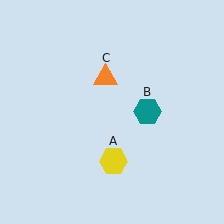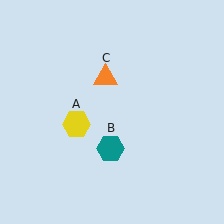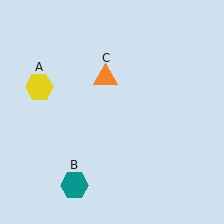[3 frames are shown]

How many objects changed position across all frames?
2 objects changed position: yellow hexagon (object A), teal hexagon (object B).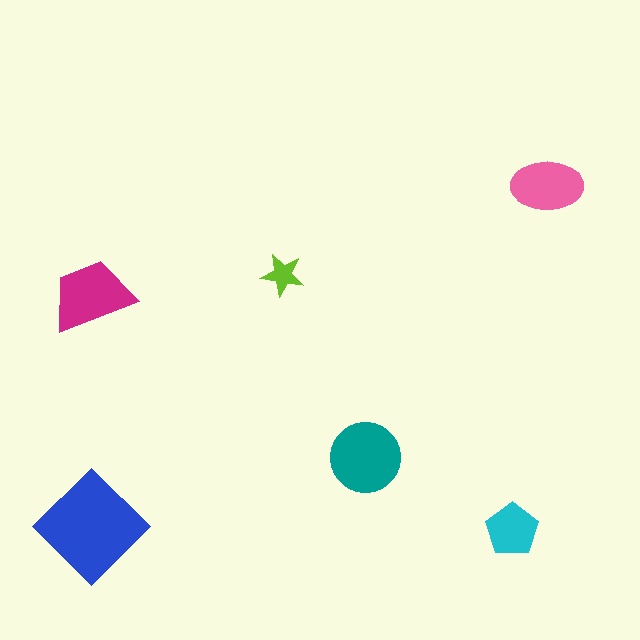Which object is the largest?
The blue diamond.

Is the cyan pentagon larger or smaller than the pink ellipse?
Smaller.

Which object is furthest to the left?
The magenta trapezoid is leftmost.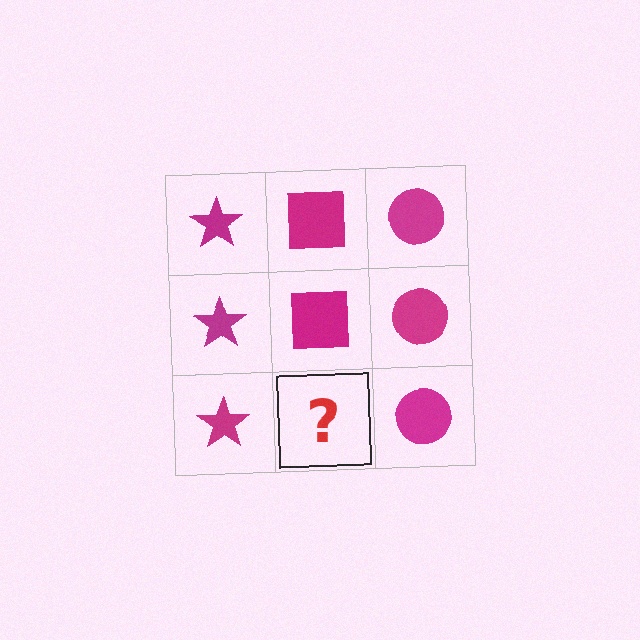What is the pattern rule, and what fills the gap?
The rule is that each column has a consistent shape. The gap should be filled with a magenta square.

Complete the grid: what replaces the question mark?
The question mark should be replaced with a magenta square.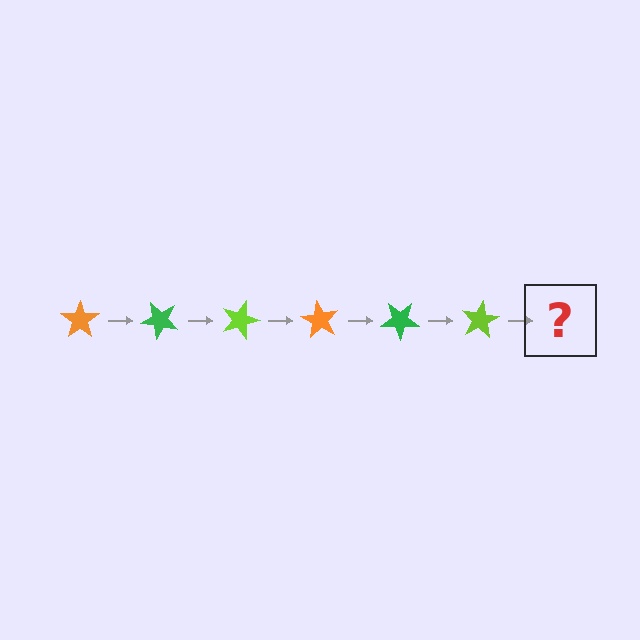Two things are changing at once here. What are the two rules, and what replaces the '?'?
The two rules are that it rotates 45 degrees each step and the color cycles through orange, green, and lime. The '?' should be an orange star, rotated 270 degrees from the start.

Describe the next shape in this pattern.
It should be an orange star, rotated 270 degrees from the start.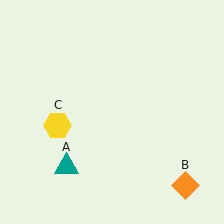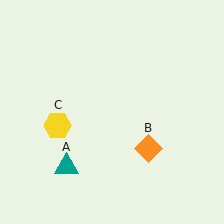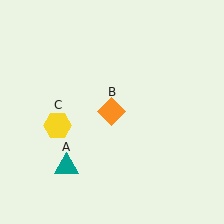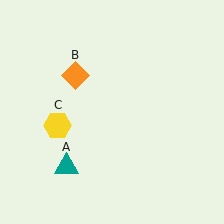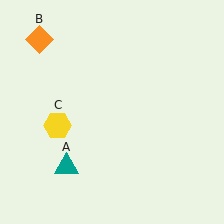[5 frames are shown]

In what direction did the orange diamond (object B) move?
The orange diamond (object B) moved up and to the left.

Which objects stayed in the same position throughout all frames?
Teal triangle (object A) and yellow hexagon (object C) remained stationary.